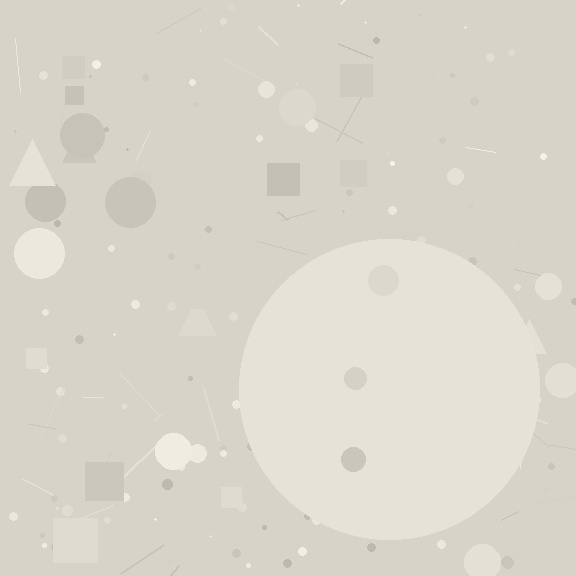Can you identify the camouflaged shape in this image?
The camouflaged shape is a circle.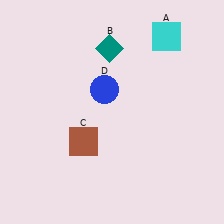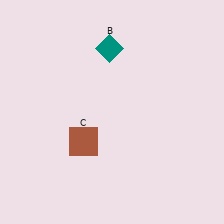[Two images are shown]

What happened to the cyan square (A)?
The cyan square (A) was removed in Image 2. It was in the top-right area of Image 1.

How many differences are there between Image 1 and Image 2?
There are 2 differences between the two images.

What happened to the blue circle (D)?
The blue circle (D) was removed in Image 2. It was in the top-left area of Image 1.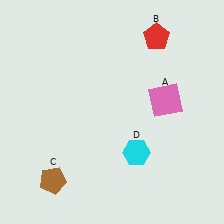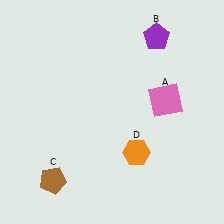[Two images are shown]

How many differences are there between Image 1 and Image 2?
There are 2 differences between the two images.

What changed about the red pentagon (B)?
In Image 1, B is red. In Image 2, it changed to purple.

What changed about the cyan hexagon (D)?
In Image 1, D is cyan. In Image 2, it changed to orange.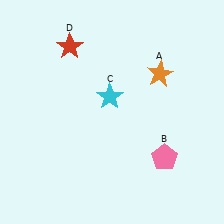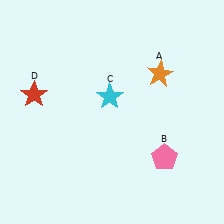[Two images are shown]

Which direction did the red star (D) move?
The red star (D) moved down.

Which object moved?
The red star (D) moved down.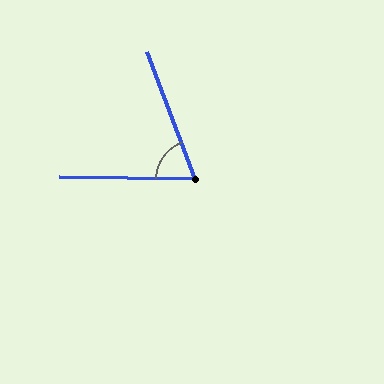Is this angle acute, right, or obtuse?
It is acute.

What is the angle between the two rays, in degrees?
Approximately 68 degrees.